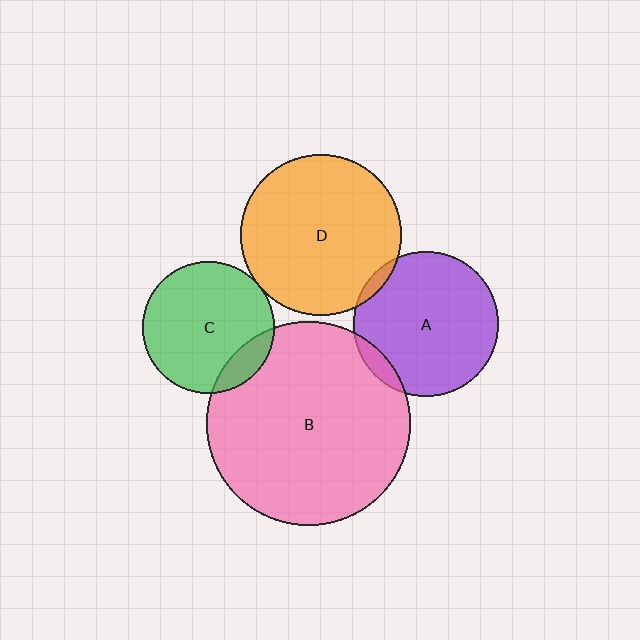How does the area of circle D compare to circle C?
Approximately 1.5 times.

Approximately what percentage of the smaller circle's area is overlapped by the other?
Approximately 5%.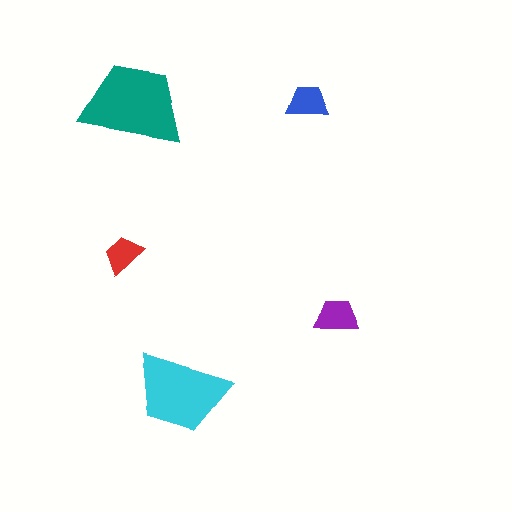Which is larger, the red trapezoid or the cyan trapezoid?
The cyan one.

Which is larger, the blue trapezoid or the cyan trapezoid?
The cyan one.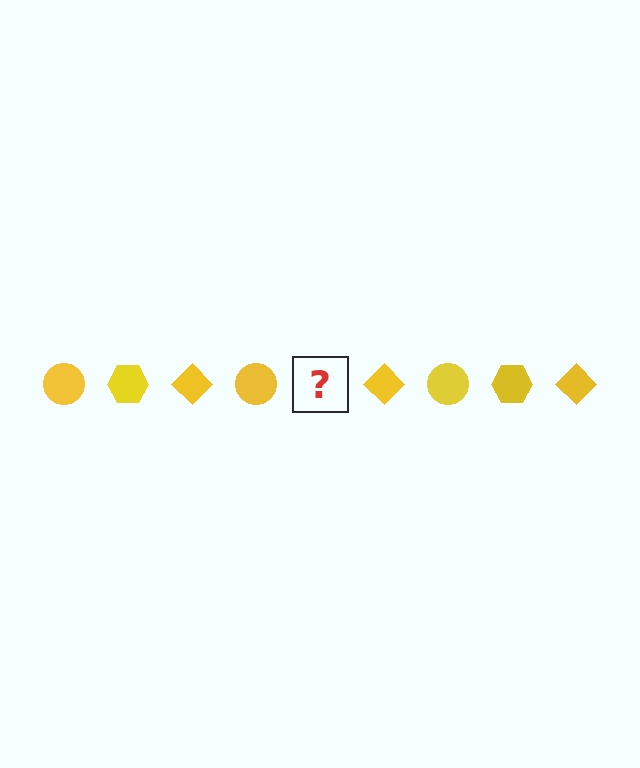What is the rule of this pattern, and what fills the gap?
The rule is that the pattern cycles through circle, hexagon, diamond shapes in yellow. The gap should be filled with a yellow hexagon.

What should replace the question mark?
The question mark should be replaced with a yellow hexagon.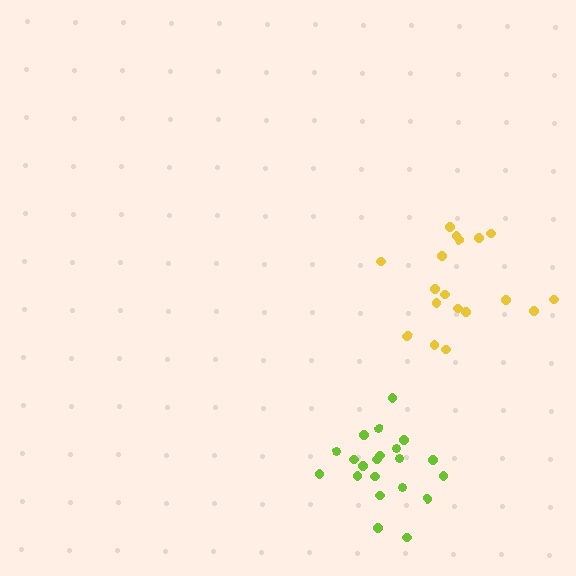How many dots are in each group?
Group 1: 21 dots, Group 2: 18 dots (39 total).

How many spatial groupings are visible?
There are 2 spatial groupings.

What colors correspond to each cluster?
The clusters are colored: lime, yellow.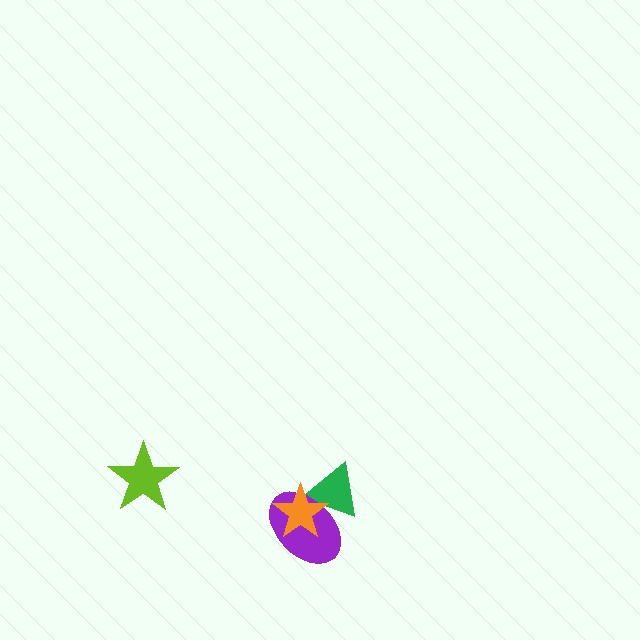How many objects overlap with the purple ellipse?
2 objects overlap with the purple ellipse.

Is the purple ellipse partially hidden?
Yes, it is partially covered by another shape.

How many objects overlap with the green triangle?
2 objects overlap with the green triangle.